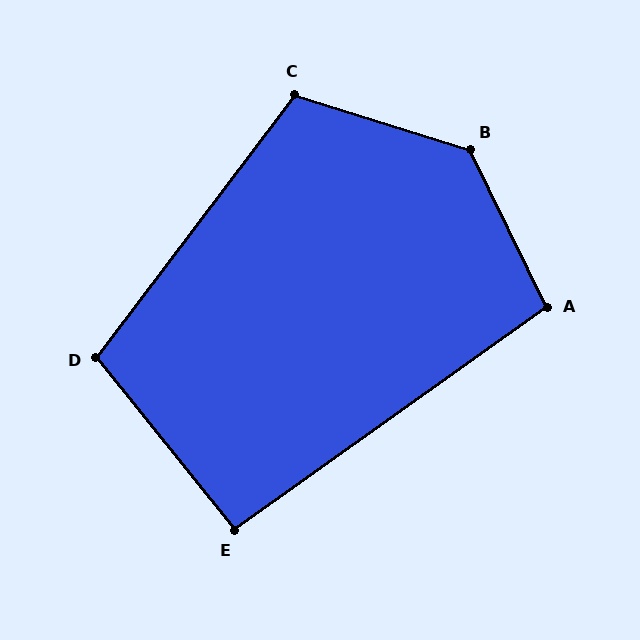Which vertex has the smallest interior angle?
E, at approximately 93 degrees.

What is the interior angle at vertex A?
Approximately 100 degrees (obtuse).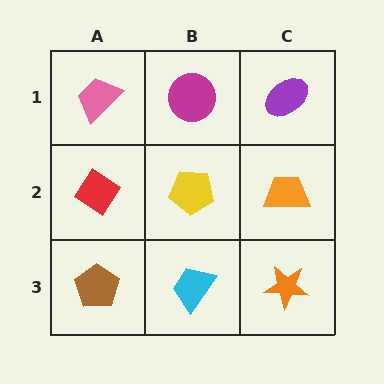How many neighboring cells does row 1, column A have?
2.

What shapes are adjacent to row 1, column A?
A red diamond (row 2, column A), a magenta circle (row 1, column B).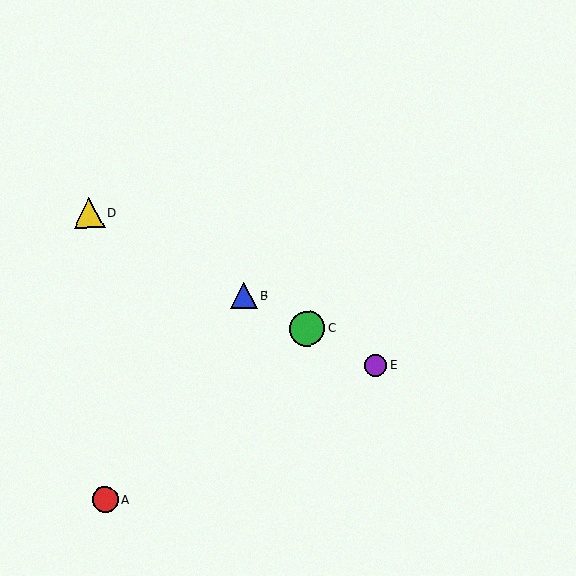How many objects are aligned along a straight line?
4 objects (B, C, D, E) are aligned along a straight line.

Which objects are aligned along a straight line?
Objects B, C, D, E are aligned along a straight line.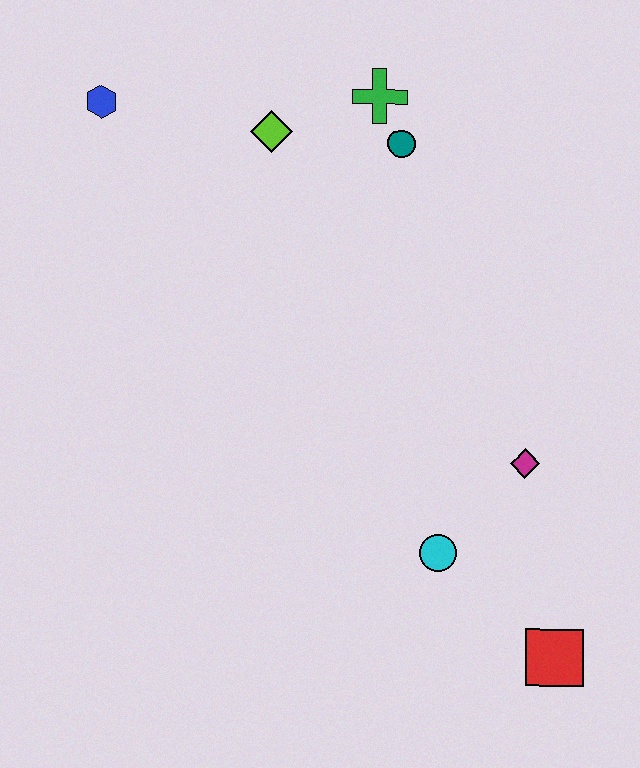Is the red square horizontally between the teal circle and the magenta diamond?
No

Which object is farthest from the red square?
The blue hexagon is farthest from the red square.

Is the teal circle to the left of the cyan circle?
Yes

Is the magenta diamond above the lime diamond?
No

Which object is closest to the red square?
The cyan circle is closest to the red square.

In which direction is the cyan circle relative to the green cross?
The cyan circle is below the green cross.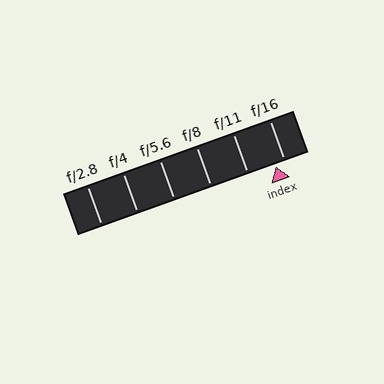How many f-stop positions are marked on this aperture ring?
There are 6 f-stop positions marked.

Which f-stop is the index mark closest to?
The index mark is closest to f/16.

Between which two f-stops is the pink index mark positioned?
The index mark is between f/11 and f/16.